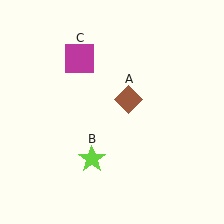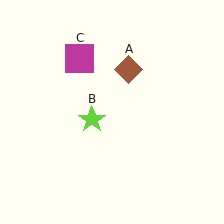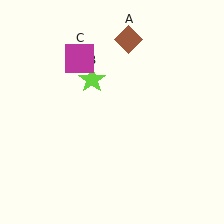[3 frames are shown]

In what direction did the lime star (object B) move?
The lime star (object B) moved up.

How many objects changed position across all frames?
2 objects changed position: brown diamond (object A), lime star (object B).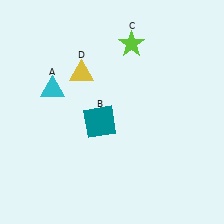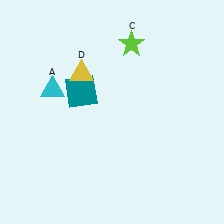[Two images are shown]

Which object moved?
The teal square (B) moved up.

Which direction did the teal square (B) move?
The teal square (B) moved up.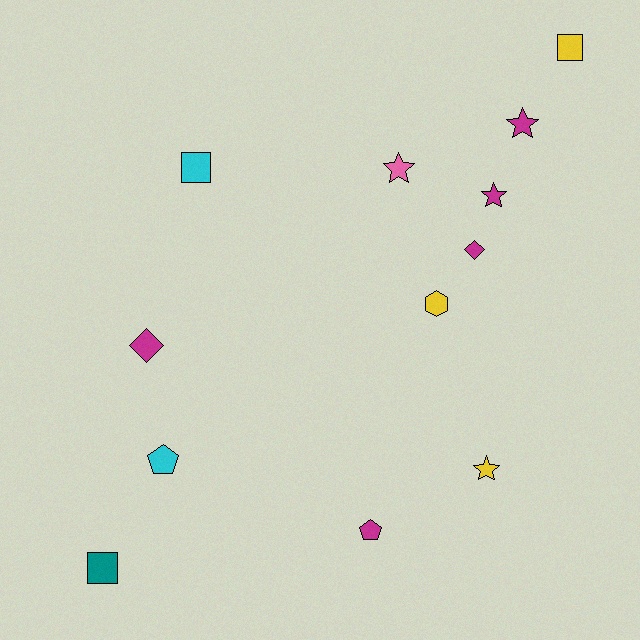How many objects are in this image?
There are 12 objects.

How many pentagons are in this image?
There are 2 pentagons.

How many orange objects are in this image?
There are no orange objects.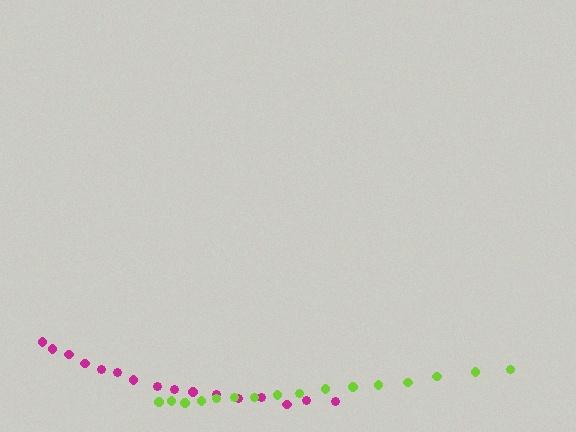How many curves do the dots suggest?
There are 2 distinct paths.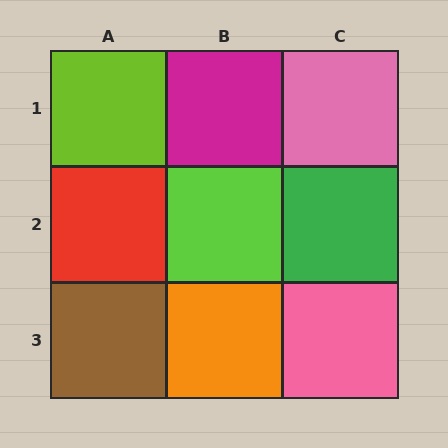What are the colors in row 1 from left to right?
Lime, magenta, pink.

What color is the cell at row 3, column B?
Orange.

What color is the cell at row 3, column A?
Brown.